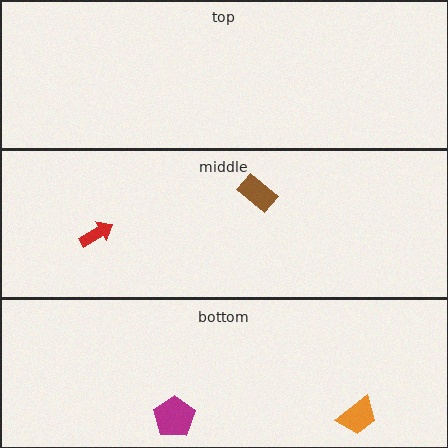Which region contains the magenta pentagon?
The bottom region.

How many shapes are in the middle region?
2.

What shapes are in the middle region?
The brown rectangle, the red arrow.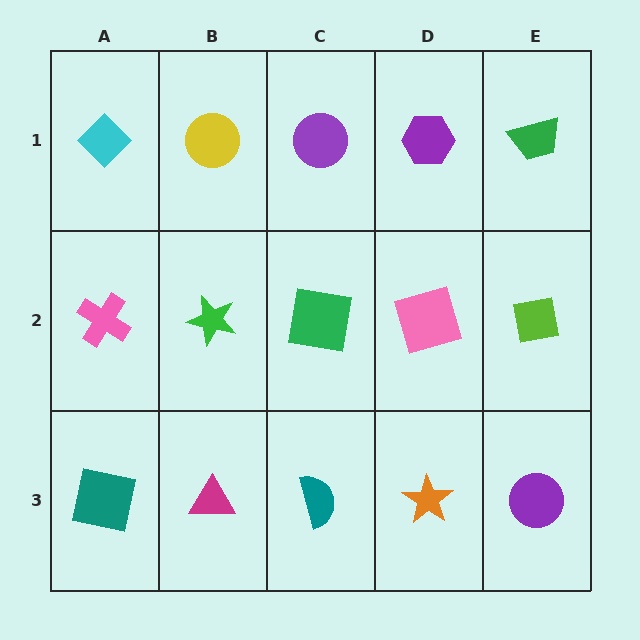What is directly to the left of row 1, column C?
A yellow circle.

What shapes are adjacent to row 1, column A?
A pink cross (row 2, column A), a yellow circle (row 1, column B).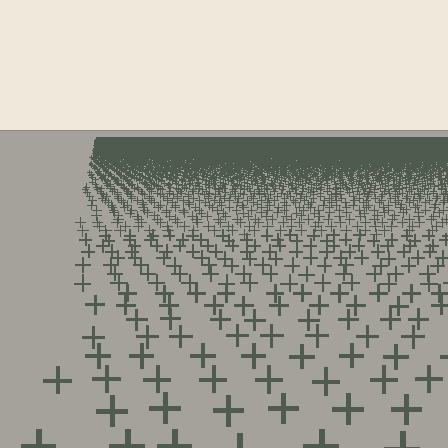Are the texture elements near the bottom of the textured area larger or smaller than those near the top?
Larger. Near the bottom, elements are closer to the viewer and appear at a bigger on-screen size.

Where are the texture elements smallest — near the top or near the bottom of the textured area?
Near the top.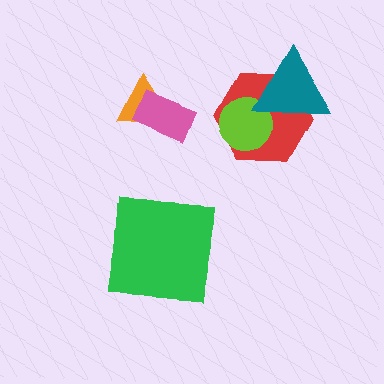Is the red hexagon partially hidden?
Yes, it is partially covered by another shape.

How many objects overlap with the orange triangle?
1 object overlaps with the orange triangle.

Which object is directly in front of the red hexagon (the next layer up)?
The lime circle is directly in front of the red hexagon.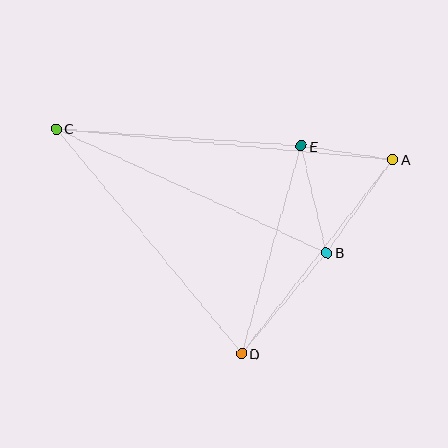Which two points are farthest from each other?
Points A and C are farthest from each other.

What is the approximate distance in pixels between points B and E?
The distance between B and E is approximately 110 pixels.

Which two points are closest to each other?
Points A and E are closest to each other.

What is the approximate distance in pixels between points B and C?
The distance between B and C is approximately 297 pixels.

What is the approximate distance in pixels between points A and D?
The distance between A and D is approximately 246 pixels.